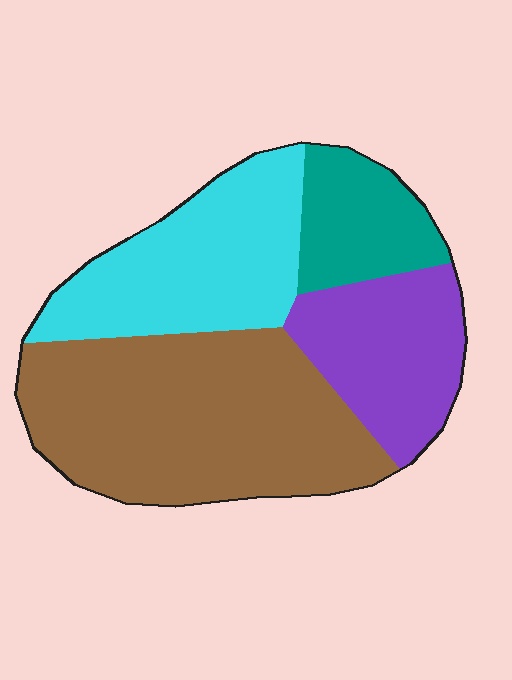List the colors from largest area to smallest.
From largest to smallest: brown, cyan, purple, teal.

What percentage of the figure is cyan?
Cyan takes up between a quarter and a half of the figure.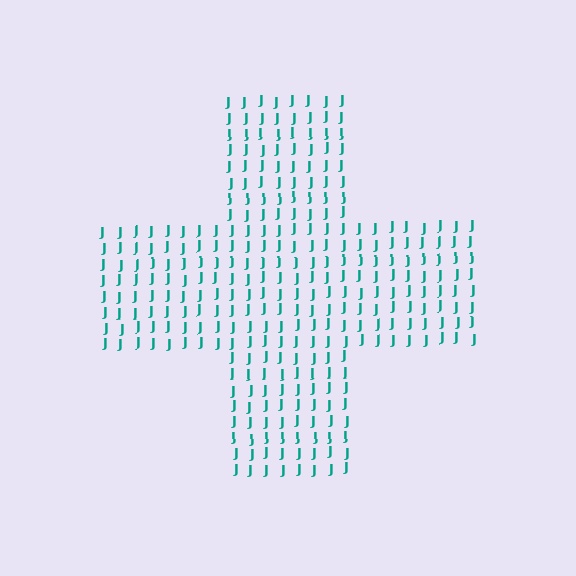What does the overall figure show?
The overall figure shows a cross.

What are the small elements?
The small elements are letter J's.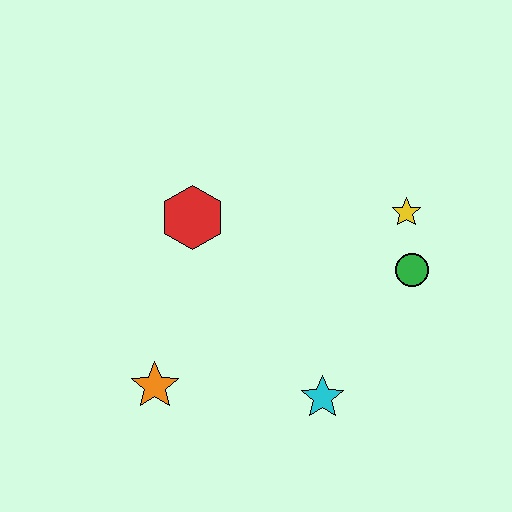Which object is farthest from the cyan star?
The red hexagon is farthest from the cyan star.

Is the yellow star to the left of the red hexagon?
No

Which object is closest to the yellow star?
The green circle is closest to the yellow star.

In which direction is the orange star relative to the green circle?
The orange star is to the left of the green circle.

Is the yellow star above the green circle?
Yes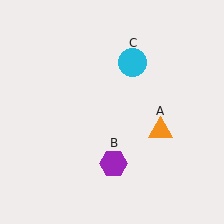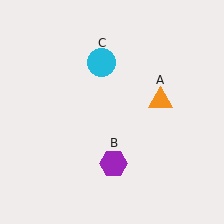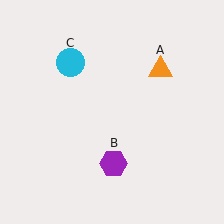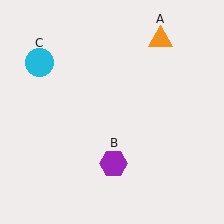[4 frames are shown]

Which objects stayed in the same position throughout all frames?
Purple hexagon (object B) remained stationary.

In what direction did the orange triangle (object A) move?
The orange triangle (object A) moved up.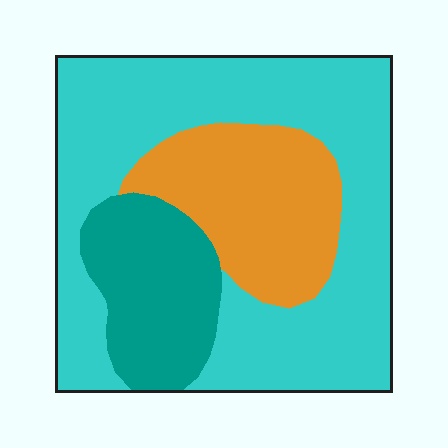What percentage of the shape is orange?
Orange covers 23% of the shape.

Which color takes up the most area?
Cyan, at roughly 60%.